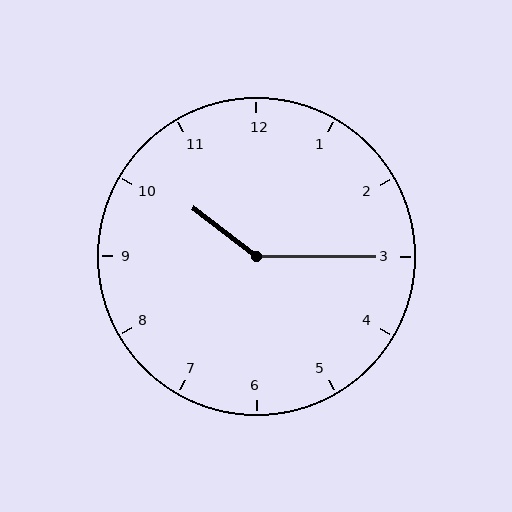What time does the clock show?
10:15.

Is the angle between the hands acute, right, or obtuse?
It is obtuse.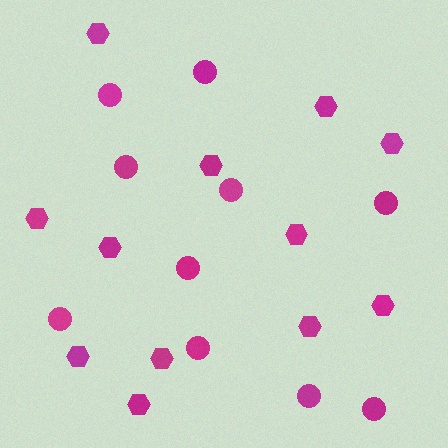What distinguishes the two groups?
There are 2 groups: one group of hexagons (12) and one group of circles (10).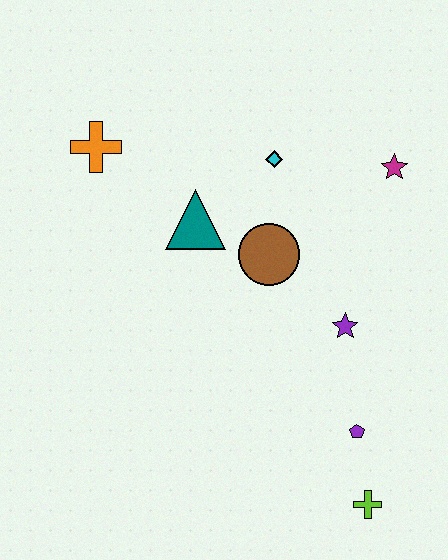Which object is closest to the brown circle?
The teal triangle is closest to the brown circle.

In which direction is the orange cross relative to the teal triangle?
The orange cross is to the left of the teal triangle.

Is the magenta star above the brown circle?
Yes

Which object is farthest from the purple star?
The orange cross is farthest from the purple star.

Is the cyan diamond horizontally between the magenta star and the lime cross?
No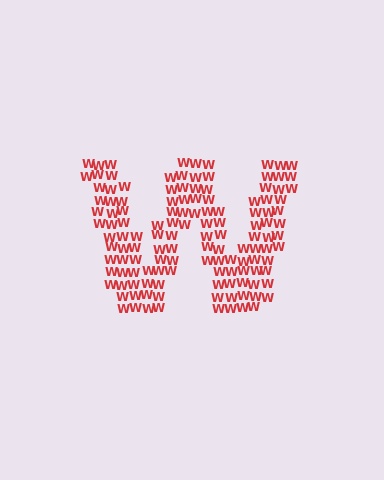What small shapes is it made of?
It is made of small letter W's.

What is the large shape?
The large shape is the letter W.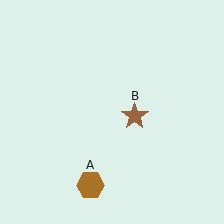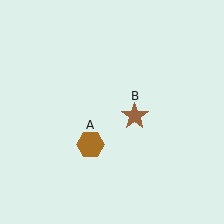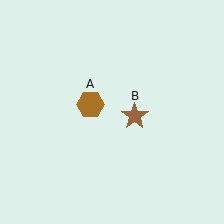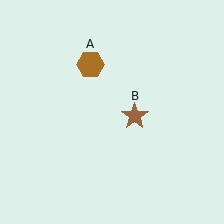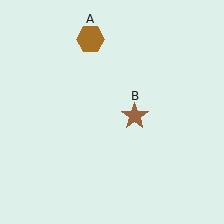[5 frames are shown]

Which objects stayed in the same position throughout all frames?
Brown star (object B) remained stationary.